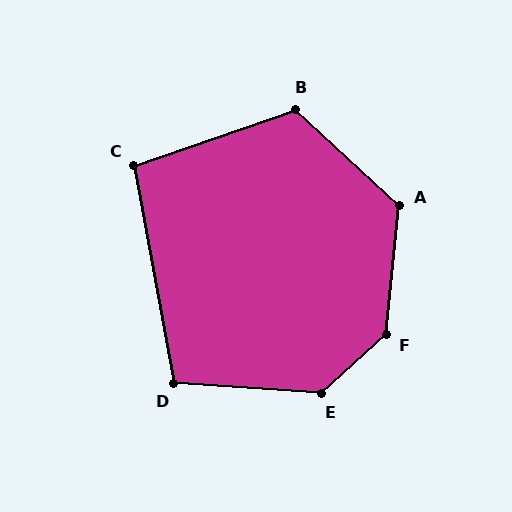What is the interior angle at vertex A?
Approximately 127 degrees (obtuse).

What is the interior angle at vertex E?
Approximately 134 degrees (obtuse).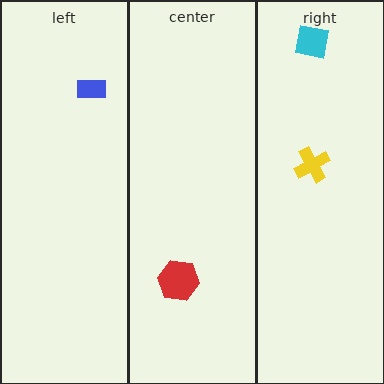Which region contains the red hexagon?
The center region.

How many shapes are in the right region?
2.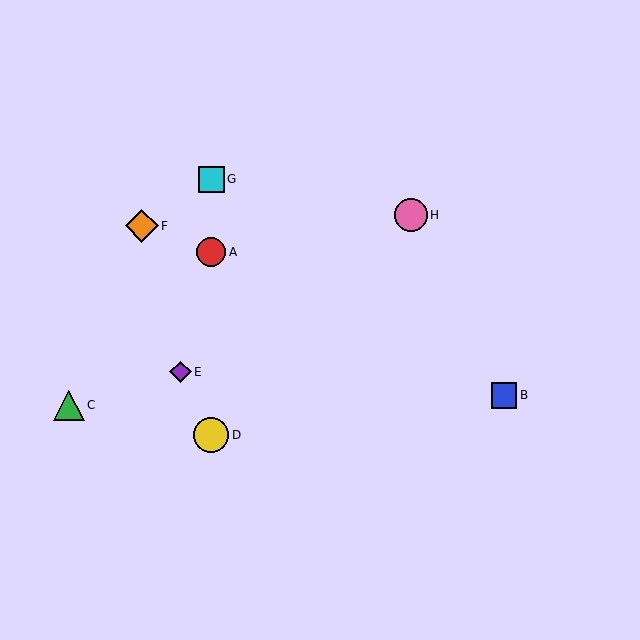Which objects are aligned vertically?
Objects A, D, G are aligned vertically.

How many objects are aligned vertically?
3 objects (A, D, G) are aligned vertically.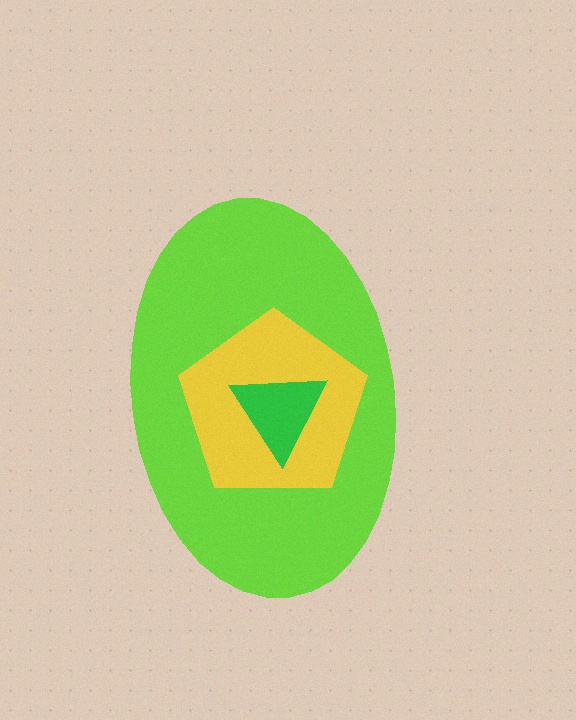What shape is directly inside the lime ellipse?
The yellow pentagon.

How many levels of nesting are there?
3.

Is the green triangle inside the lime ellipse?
Yes.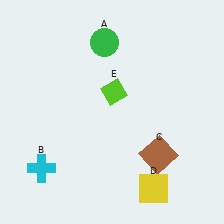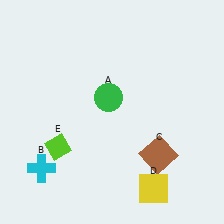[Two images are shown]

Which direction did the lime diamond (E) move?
The lime diamond (E) moved left.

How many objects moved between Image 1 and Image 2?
2 objects moved between the two images.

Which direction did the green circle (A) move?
The green circle (A) moved down.